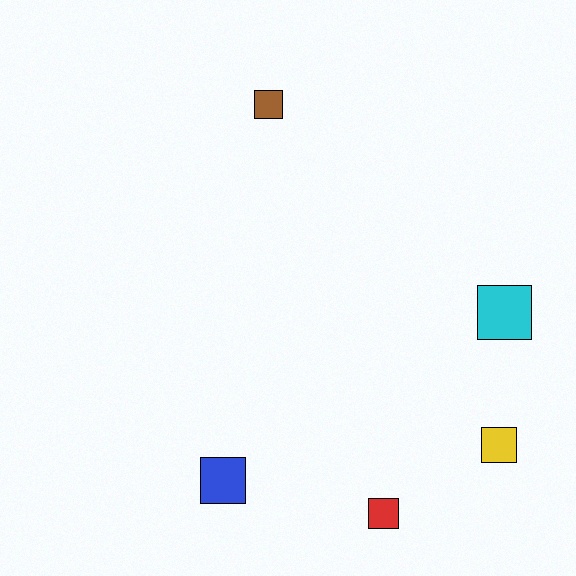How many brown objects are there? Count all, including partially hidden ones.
There is 1 brown object.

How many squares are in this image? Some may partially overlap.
There are 5 squares.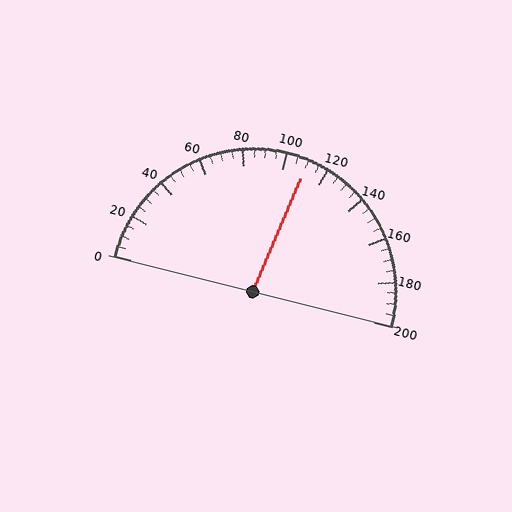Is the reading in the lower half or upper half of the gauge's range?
The reading is in the upper half of the range (0 to 200).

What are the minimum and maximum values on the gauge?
The gauge ranges from 0 to 200.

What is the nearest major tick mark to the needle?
The nearest major tick mark is 120.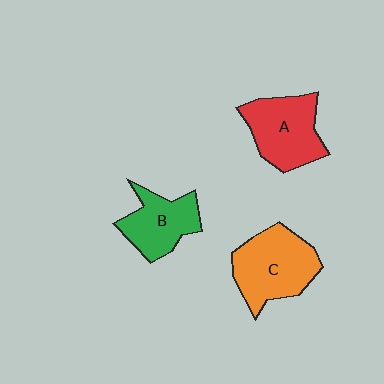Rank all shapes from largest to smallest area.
From largest to smallest: C (orange), A (red), B (green).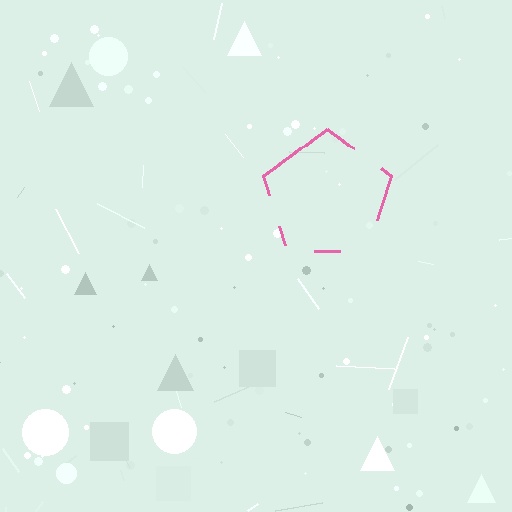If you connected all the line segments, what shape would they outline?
They would outline a pentagon.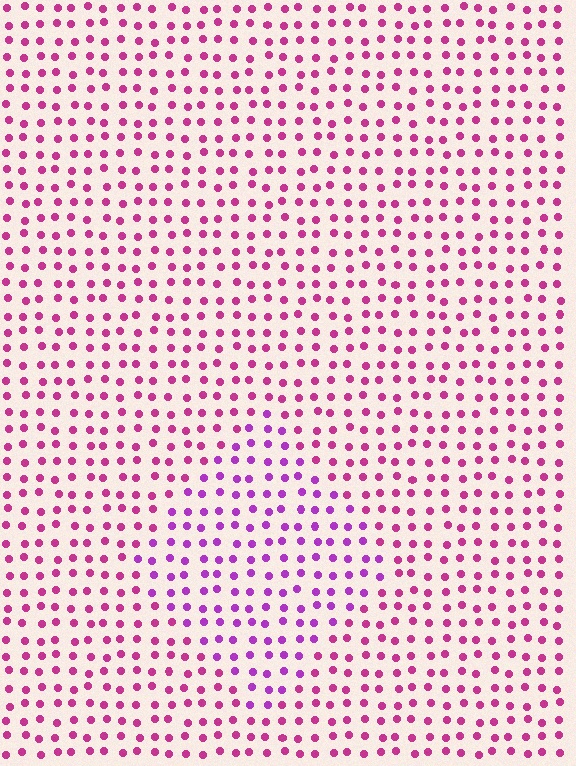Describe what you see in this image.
The image is filled with small magenta elements in a uniform arrangement. A diamond-shaped region is visible where the elements are tinted to a slightly different hue, forming a subtle color boundary.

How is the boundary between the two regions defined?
The boundary is defined purely by a slight shift in hue (about 30 degrees). Spacing, size, and orientation are identical on both sides.